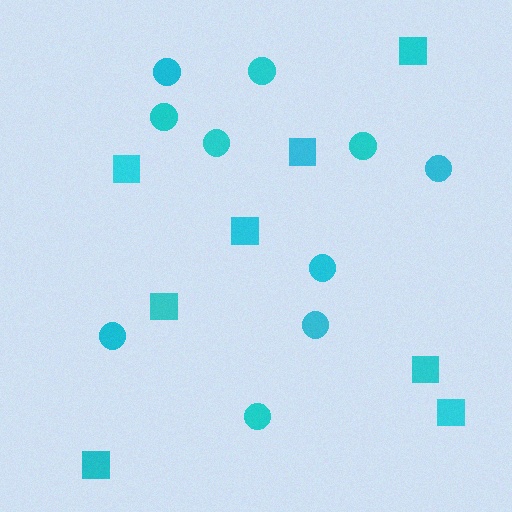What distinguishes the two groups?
There are 2 groups: one group of circles (10) and one group of squares (8).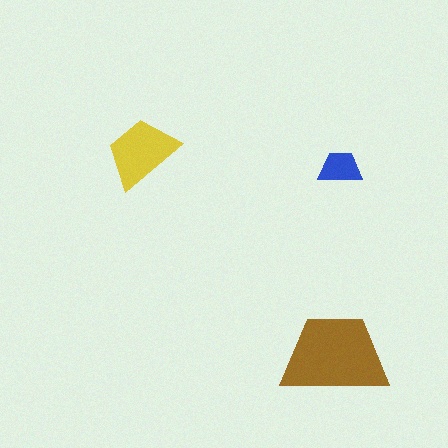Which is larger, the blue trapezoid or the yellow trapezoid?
The yellow one.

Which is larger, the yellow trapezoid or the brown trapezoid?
The brown one.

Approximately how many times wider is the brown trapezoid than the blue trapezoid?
About 2.5 times wider.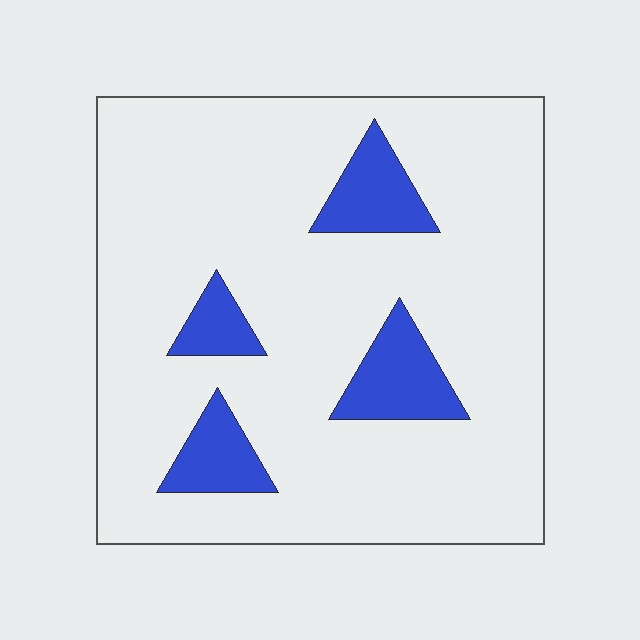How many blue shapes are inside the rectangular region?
4.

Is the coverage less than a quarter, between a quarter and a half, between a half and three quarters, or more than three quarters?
Less than a quarter.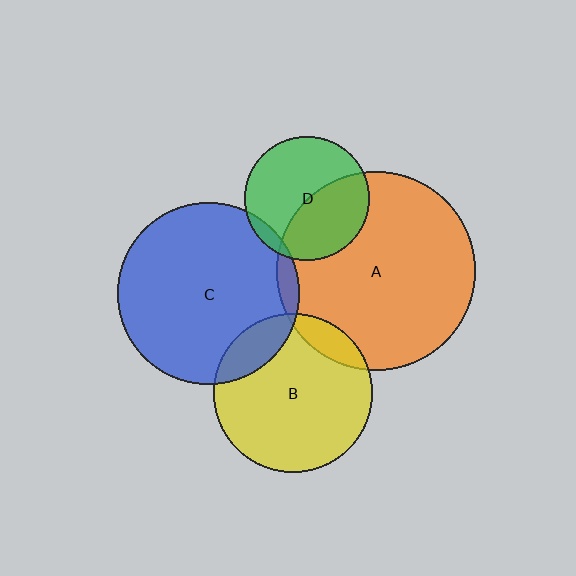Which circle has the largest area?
Circle A (orange).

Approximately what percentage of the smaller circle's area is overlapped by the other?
Approximately 45%.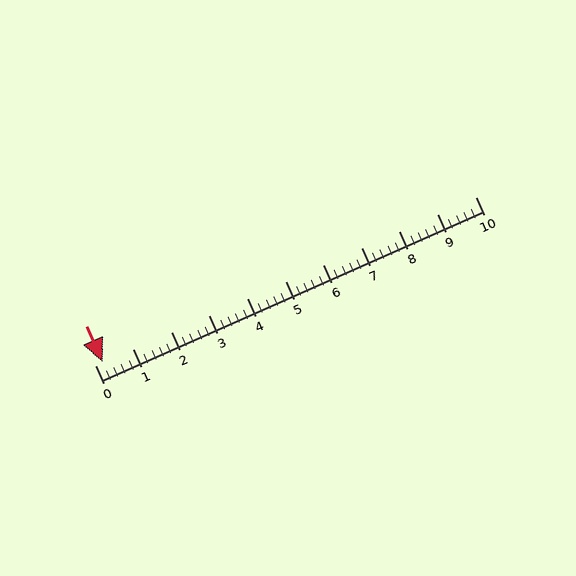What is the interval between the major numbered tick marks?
The major tick marks are spaced 1 units apart.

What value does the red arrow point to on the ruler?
The red arrow points to approximately 0.2.